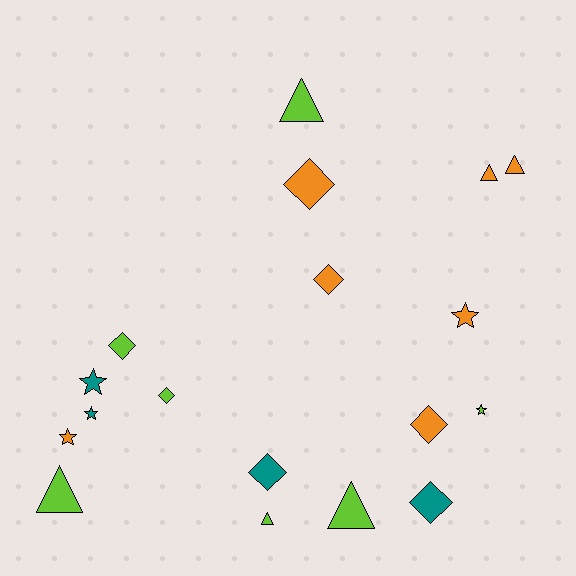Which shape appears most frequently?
Diamond, with 7 objects.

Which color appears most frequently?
Orange, with 7 objects.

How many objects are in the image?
There are 18 objects.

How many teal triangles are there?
There are no teal triangles.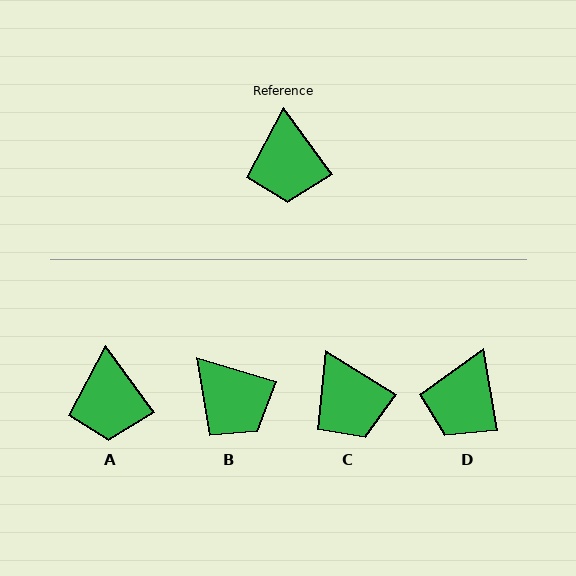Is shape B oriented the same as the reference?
No, it is off by about 38 degrees.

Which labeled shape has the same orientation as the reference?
A.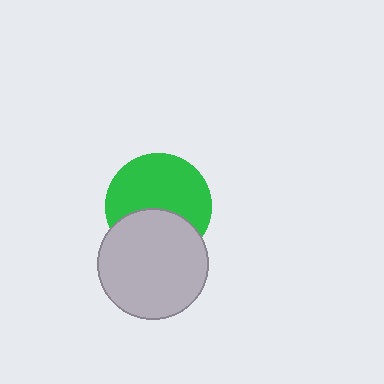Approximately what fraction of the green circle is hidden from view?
Roughly 38% of the green circle is hidden behind the light gray circle.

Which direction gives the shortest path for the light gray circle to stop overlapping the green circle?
Moving down gives the shortest separation.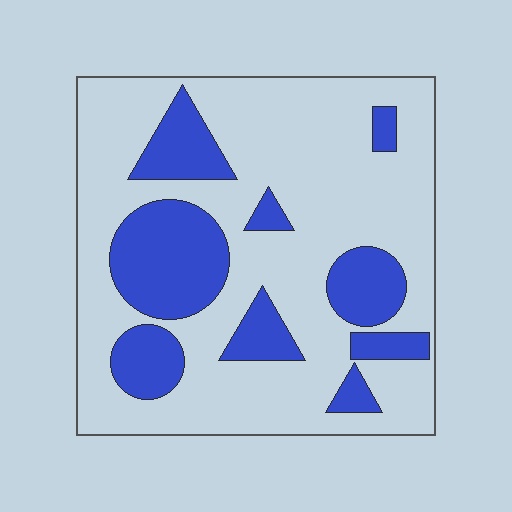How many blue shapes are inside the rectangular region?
9.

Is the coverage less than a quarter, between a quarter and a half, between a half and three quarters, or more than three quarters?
Between a quarter and a half.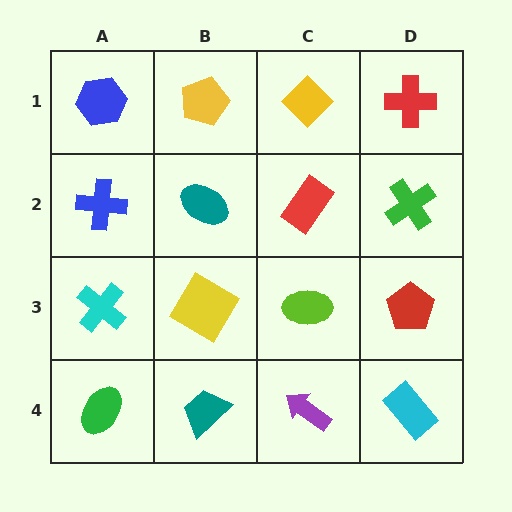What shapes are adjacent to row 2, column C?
A yellow diamond (row 1, column C), a lime ellipse (row 3, column C), a teal ellipse (row 2, column B), a green cross (row 2, column D).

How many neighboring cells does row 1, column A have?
2.